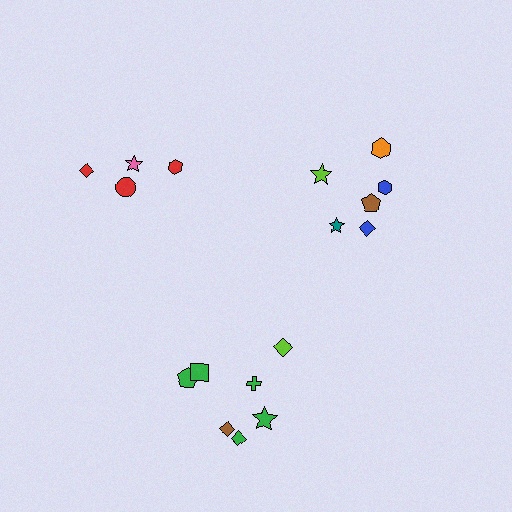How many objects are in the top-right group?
There are 6 objects.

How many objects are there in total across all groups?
There are 17 objects.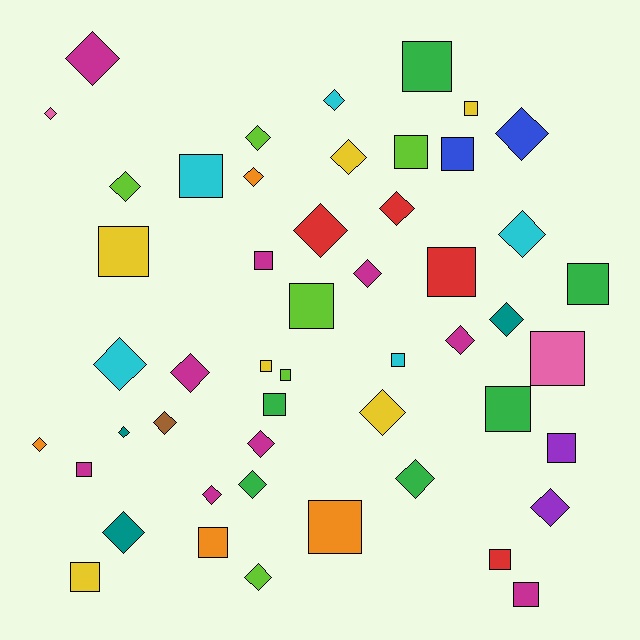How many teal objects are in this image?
There are 3 teal objects.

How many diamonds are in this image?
There are 27 diamonds.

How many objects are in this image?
There are 50 objects.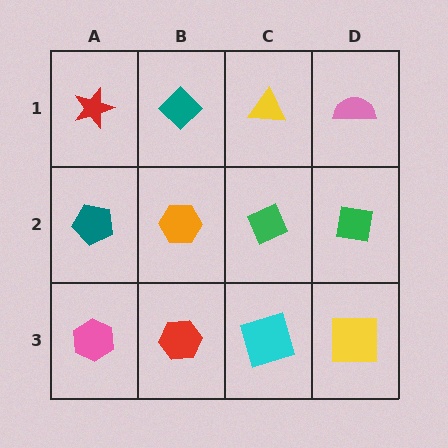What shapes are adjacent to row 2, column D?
A pink semicircle (row 1, column D), a yellow square (row 3, column D), a green diamond (row 2, column C).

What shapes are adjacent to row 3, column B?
An orange hexagon (row 2, column B), a pink hexagon (row 3, column A), a cyan square (row 3, column C).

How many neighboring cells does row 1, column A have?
2.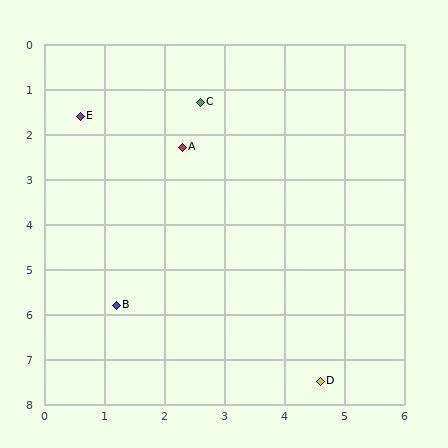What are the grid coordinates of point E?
Point E is at approximately (0.6, 1.6).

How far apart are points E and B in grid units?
Points E and B are about 4.2 grid units apart.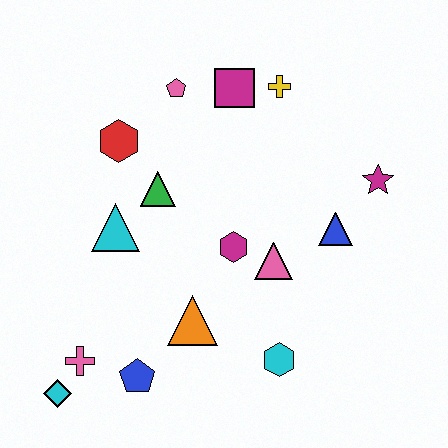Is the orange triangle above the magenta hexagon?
No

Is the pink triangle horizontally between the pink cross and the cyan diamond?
No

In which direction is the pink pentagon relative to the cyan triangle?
The pink pentagon is above the cyan triangle.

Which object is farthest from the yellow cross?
The cyan diamond is farthest from the yellow cross.